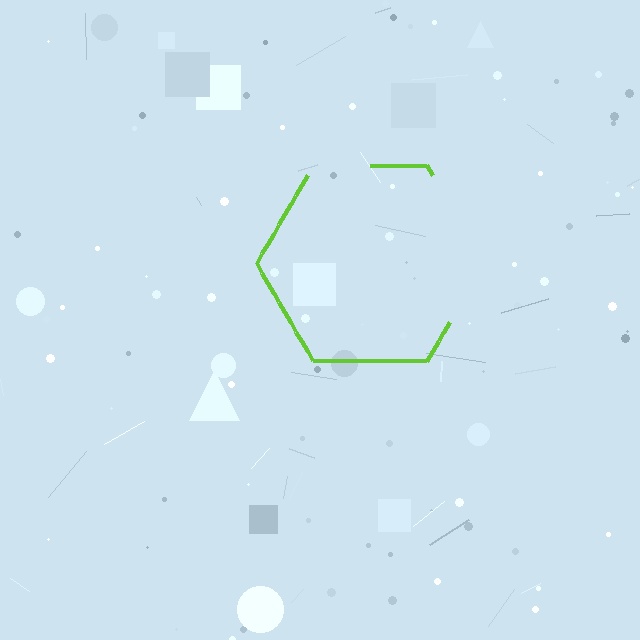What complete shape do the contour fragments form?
The contour fragments form a hexagon.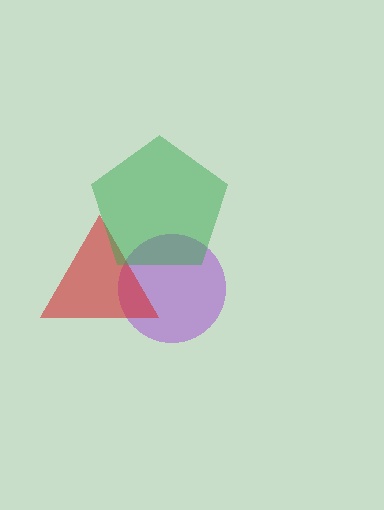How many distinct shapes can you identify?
There are 3 distinct shapes: a purple circle, a red triangle, a green pentagon.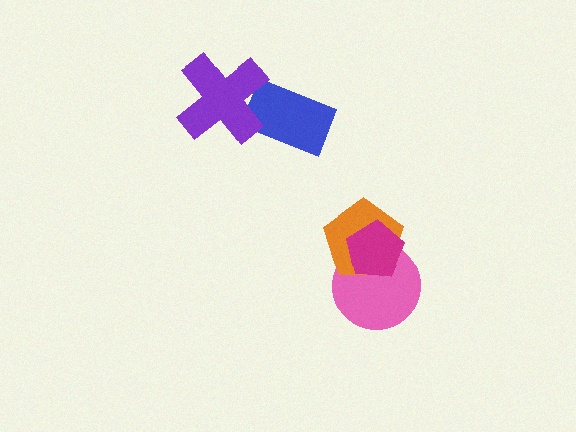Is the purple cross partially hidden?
No, no other shape covers it.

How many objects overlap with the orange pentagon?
2 objects overlap with the orange pentagon.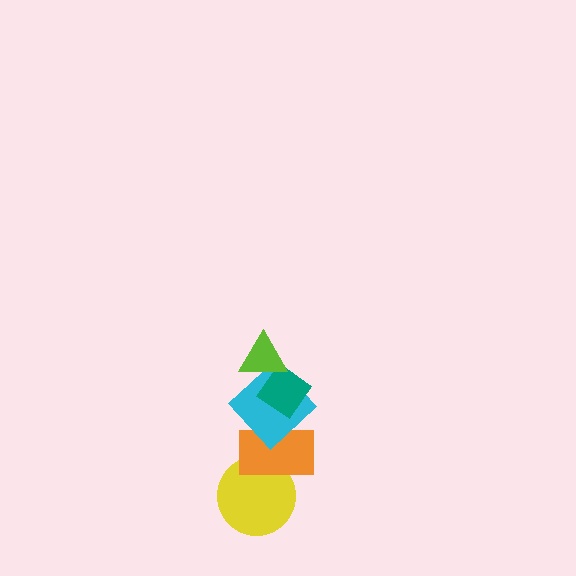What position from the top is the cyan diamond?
The cyan diamond is 3rd from the top.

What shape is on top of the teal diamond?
The lime triangle is on top of the teal diamond.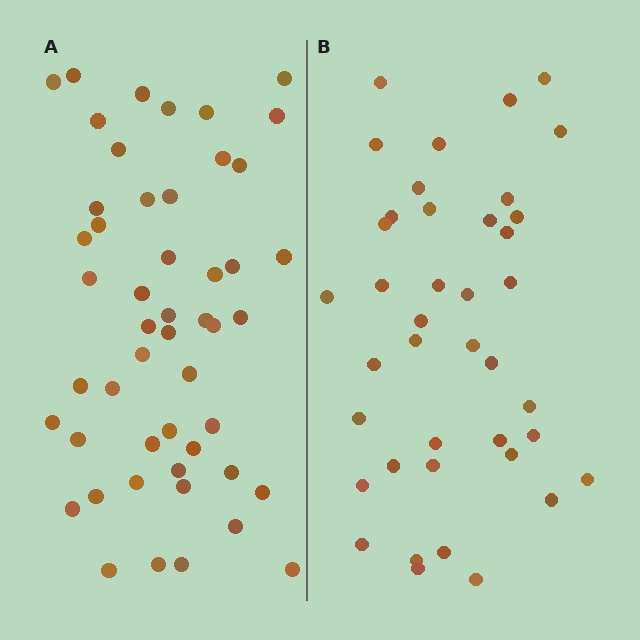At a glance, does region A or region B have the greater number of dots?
Region A (the left region) has more dots.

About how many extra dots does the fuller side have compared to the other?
Region A has roughly 10 or so more dots than region B.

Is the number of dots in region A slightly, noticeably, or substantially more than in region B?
Region A has noticeably more, but not dramatically so. The ratio is roughly 1.2 to 1.